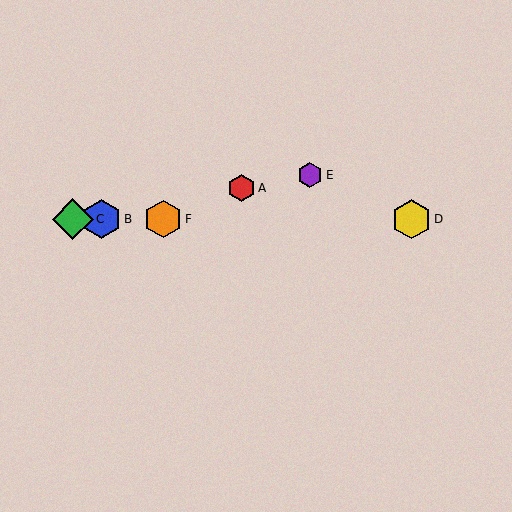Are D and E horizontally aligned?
No, D is at y≈219 and E is at y≈175.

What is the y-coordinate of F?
Object F is at y≈219.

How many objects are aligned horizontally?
4 objects (B, C, D, F) are aligned horizontally.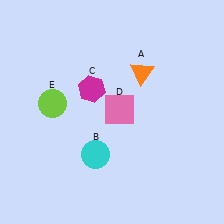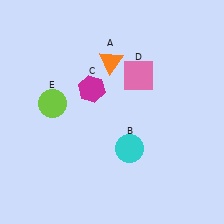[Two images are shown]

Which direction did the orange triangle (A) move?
The orange triangle (A) moved left.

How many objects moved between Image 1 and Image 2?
3 objects moved between the two images.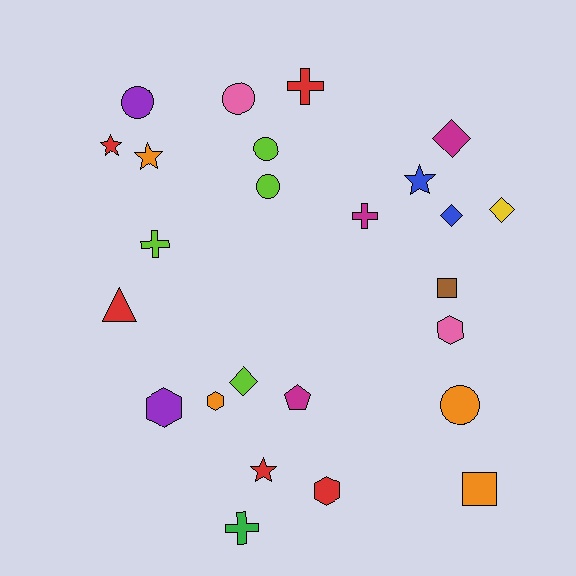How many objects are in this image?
There are 25 objects.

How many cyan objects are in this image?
There are no cyan objects.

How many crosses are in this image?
There are 4 crosses.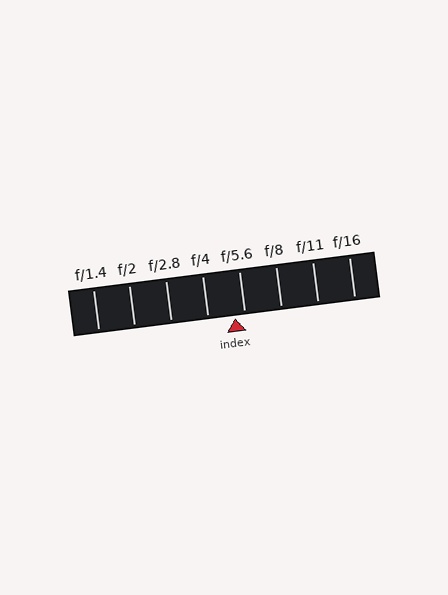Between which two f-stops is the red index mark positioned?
The index mark is between f/4 and f/5.6.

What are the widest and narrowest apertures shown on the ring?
The widest aperture shown is f/1.4 and the narrowest is f/16.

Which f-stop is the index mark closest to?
The index mark is closest to f/5.6.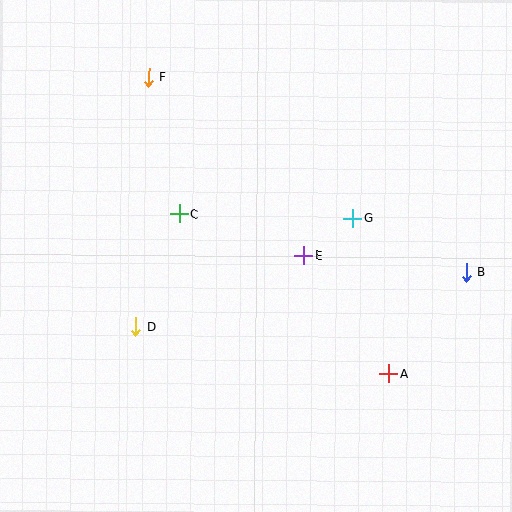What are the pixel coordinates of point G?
Point G is at (353, 218).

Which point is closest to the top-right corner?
Point G is closest to the top-right corner.